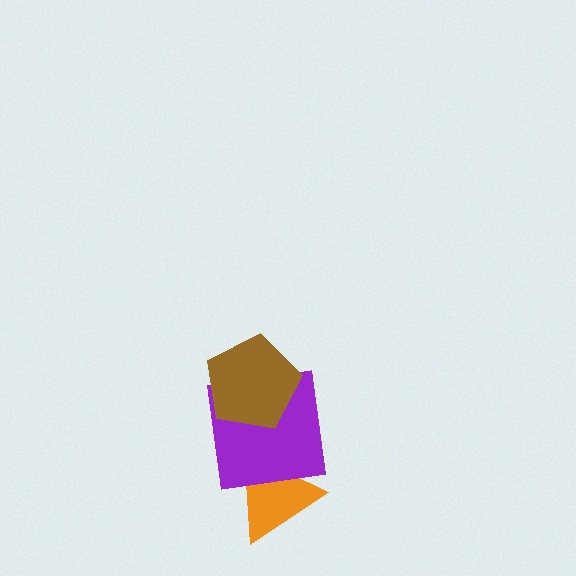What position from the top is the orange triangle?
The orange triangle is 3rd from the top.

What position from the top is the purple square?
The purple square is 2nd from the top.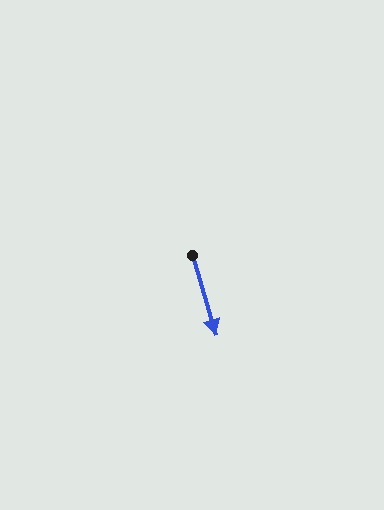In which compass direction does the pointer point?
South.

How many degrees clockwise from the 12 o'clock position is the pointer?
Approximately 164 degrees.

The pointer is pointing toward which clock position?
Roughly 5 o'clock.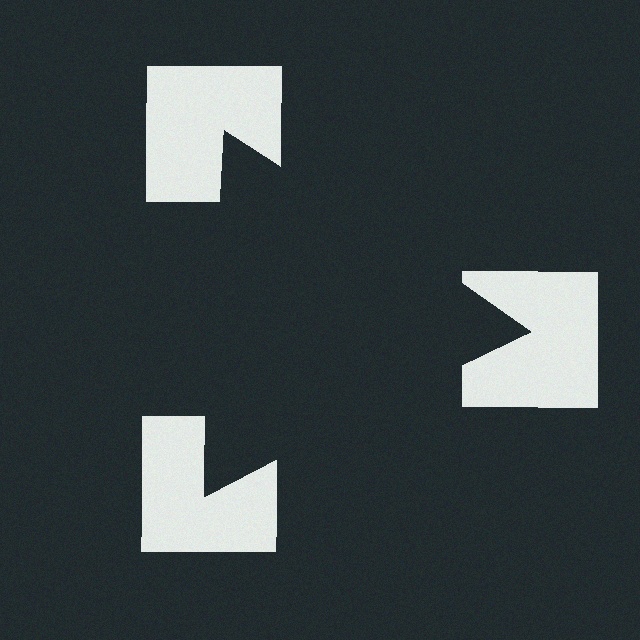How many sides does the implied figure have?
3 sides.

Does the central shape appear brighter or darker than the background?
It typically appears slightly darker than the background, even though no actual brightness change is drawn.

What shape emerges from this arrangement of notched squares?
An illusory triangle — its edges are inferred from the aligned wedge cuts in the notched squares, not physically drawn.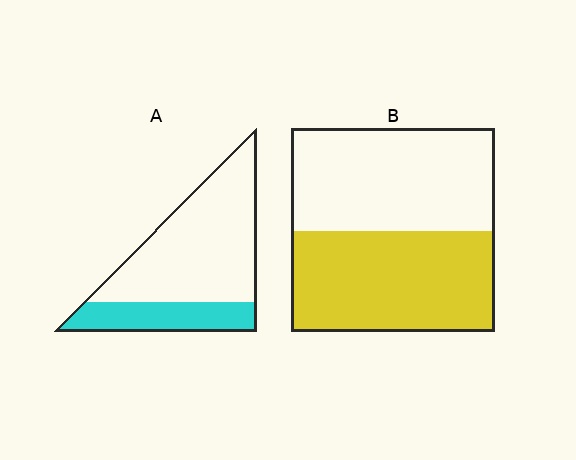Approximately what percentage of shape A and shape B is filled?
A is approximately 25% and B is approximately 50%.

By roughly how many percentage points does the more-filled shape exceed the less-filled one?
By roughly 20 percentage points (B over A).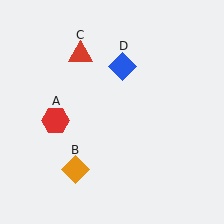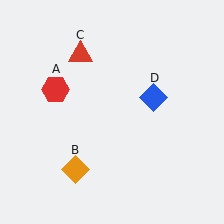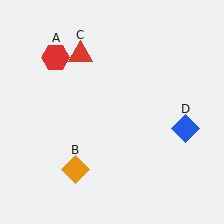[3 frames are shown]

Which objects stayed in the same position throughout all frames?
Orange diamond (object B) and red triangle (object C) remained stationary.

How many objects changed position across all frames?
2 objects changed position: red hexagon (object A), blue diamond (object D).